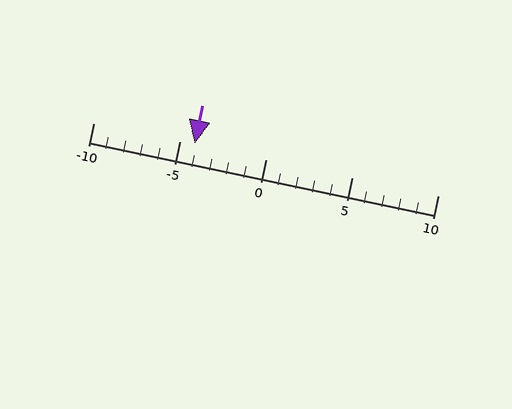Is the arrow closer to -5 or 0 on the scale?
The arrow is closer to -5.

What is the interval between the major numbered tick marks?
The major tick marks are spaced 5 units apart.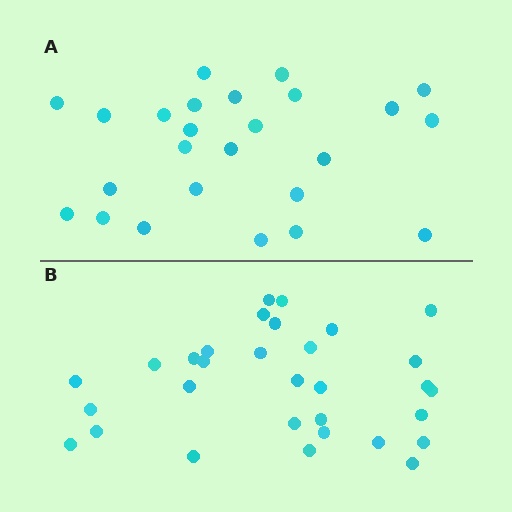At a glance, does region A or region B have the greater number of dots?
Region B (the bottom region) has more dots.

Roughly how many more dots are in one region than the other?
Region B has about 6 more dots than region A.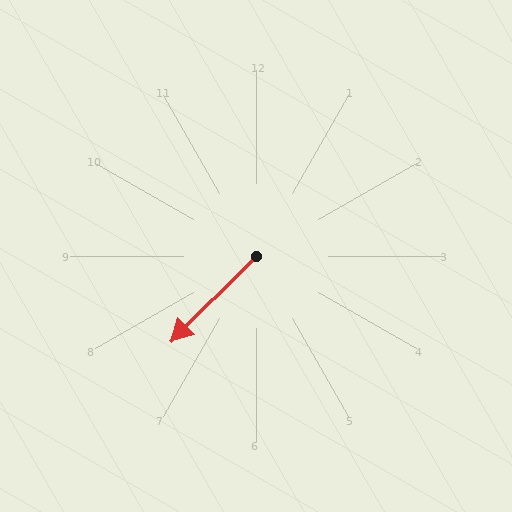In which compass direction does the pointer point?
Southwest.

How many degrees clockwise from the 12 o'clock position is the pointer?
Approximately 225 degrees.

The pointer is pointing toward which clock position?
Roughly 7 o'clock.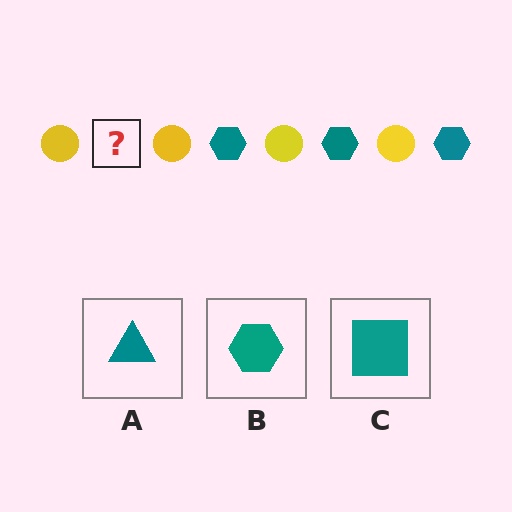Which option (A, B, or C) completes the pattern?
B.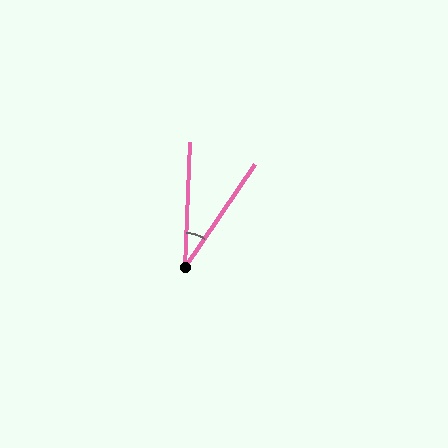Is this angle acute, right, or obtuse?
It is acute.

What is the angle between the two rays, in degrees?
Approximately 32 degrees.